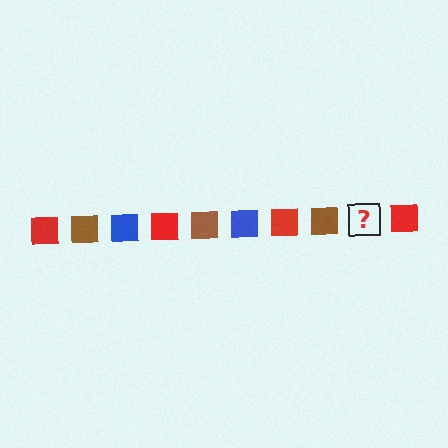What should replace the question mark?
The question mark should be replaced with a blue square.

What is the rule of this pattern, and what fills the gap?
The rule is that the pattern cycles through red, brown, blue squares. The gap should be filled with a blue square.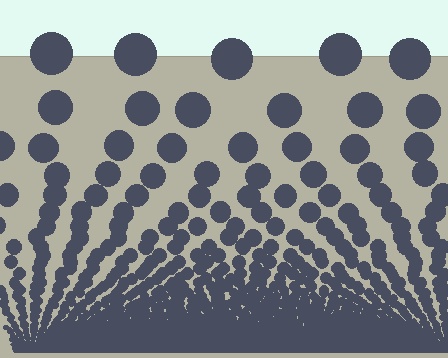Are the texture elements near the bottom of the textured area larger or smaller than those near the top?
Smaller. The gradient is inverted — elements near the bottom are smaller and denser.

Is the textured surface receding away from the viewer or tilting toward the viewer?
The surface appears to tilt toward the viewer. Texture elements get larger and sparser toward the top.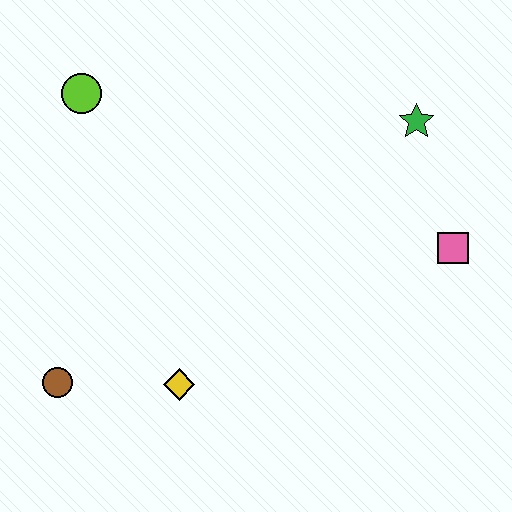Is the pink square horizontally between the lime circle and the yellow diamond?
No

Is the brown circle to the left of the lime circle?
Yes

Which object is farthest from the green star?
The brown circle is farthest from the green star.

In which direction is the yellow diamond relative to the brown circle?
The yellow diamond is to the right of the brown circle.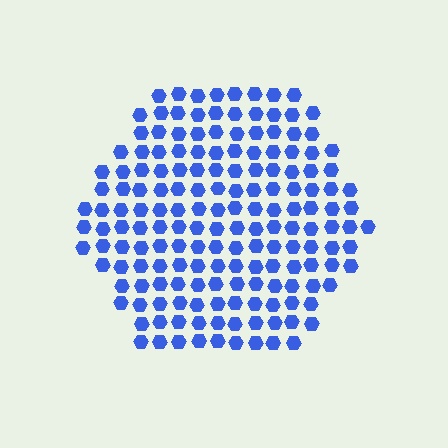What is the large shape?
The large shape is a hexagon.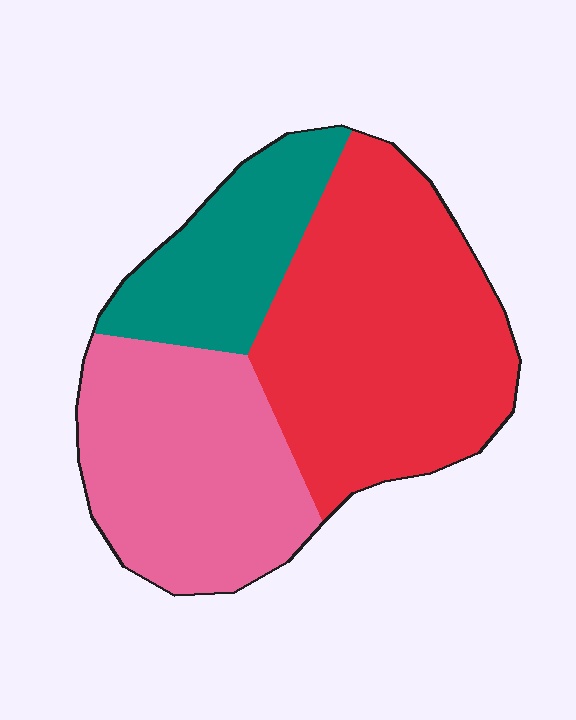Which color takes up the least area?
Teal, at roughly 20%.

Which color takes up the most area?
Red, at roughly 45%.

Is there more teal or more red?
Red.